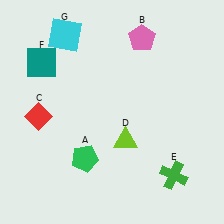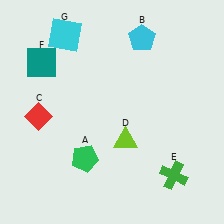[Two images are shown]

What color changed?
The pentagon (B) changed from pink in Image 1 to cyan in Image 2.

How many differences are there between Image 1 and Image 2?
There is 1 difference between the two images.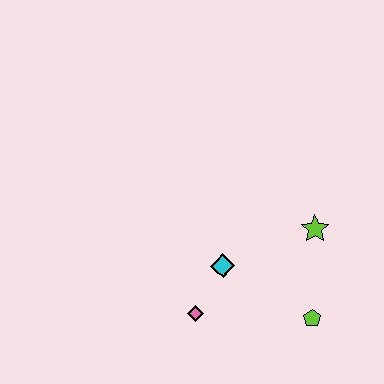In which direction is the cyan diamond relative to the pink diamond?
The cyan diamond is above the pink diamond.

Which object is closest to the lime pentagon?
The lime star is closest to the lime pentagon.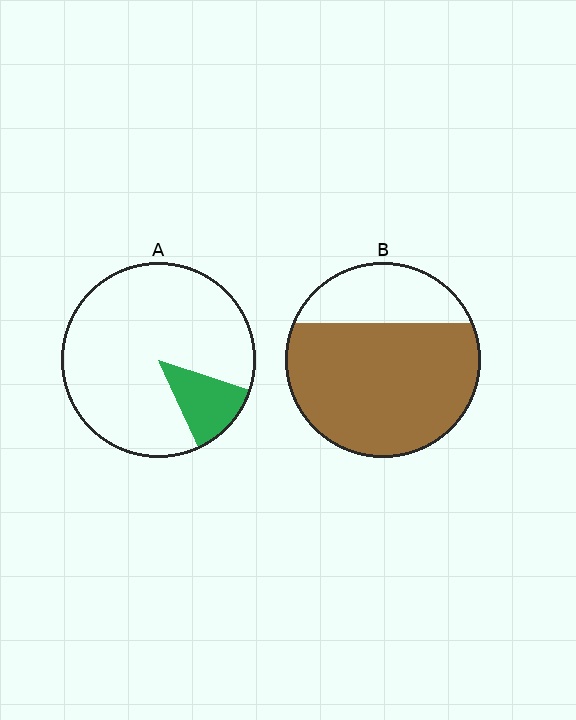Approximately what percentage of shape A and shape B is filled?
A is approximately 15% and B is approximately 75%.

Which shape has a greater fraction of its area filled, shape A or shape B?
Shape B.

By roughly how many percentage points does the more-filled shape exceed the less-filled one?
By roughly 60 percentage points (B over A).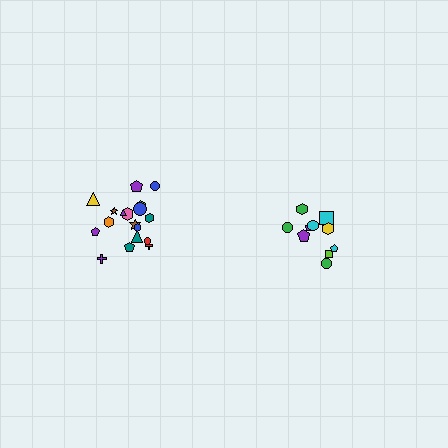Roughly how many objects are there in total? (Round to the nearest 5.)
Roughly 30 objects in total.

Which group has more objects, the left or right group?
The left group.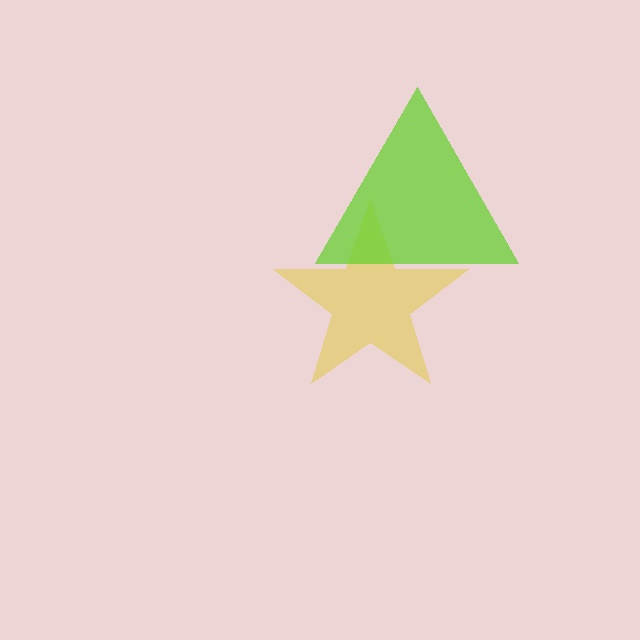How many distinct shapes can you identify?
There are 2 distinct shapes: a yellow star, a lime triangle.